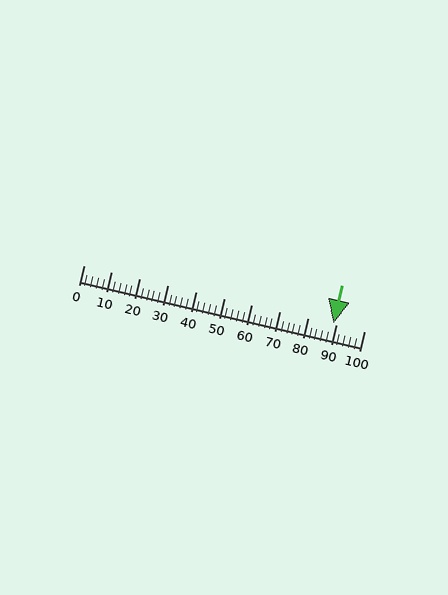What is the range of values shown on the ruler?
The ruler shows values from 0 to 100.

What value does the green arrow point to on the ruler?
The green arrow points to approximately 89.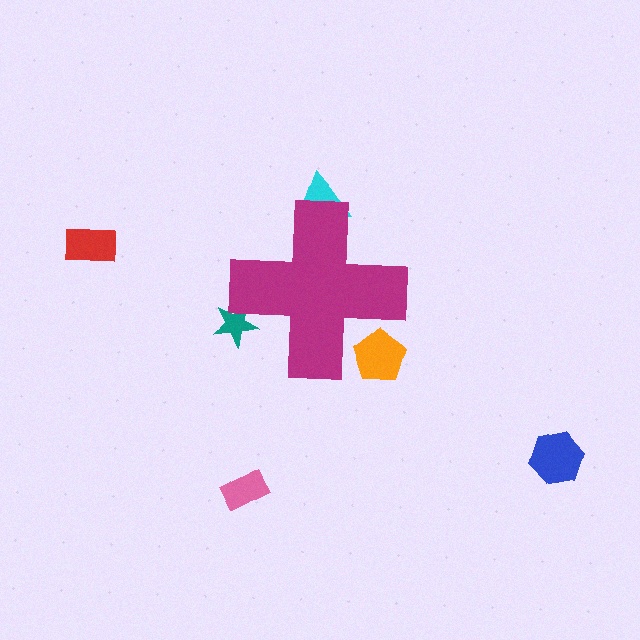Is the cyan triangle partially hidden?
Yes, the cyan triangle is partially hidden behind the magenta cross.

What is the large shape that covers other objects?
A magenta cross.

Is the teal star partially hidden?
Yes, the teal star is partially hidden behind the magenta cross.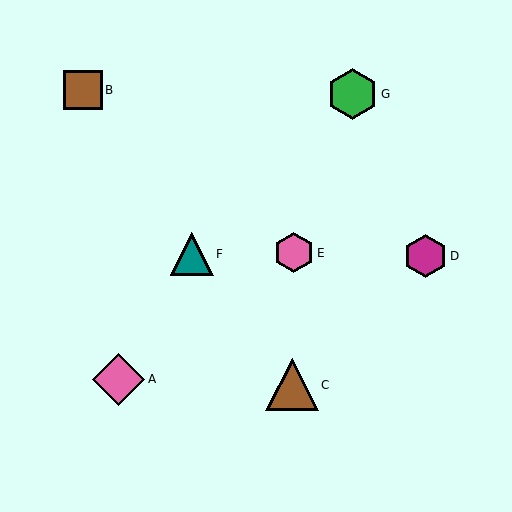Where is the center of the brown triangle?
The center of the brown triangle is at (292, 385).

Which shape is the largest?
The brown triangle (labeled C) is the largest.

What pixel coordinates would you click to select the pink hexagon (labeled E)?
Click at (294, 253) to select the pink hexagon E.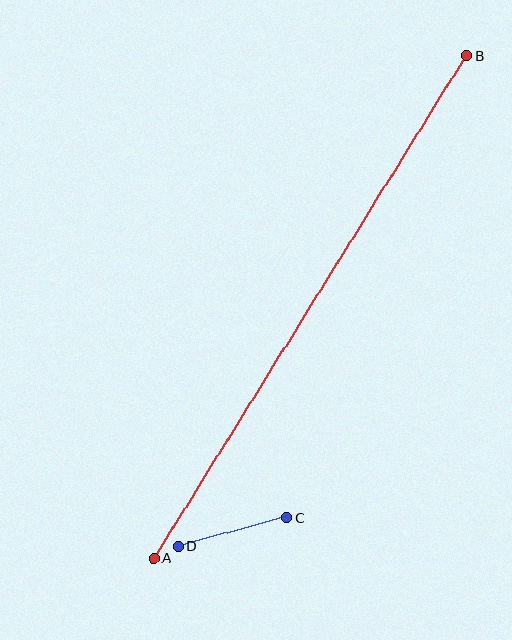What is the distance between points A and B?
The distance is approximately 592 pixels.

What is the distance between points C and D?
The distance is approximately 112 pixels.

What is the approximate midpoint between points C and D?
The midpoint is at approximately (233, 532) pixels.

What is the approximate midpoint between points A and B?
The midpoint is at approximately (310, 307) pixels.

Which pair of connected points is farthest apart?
Points A and B are farthest apart.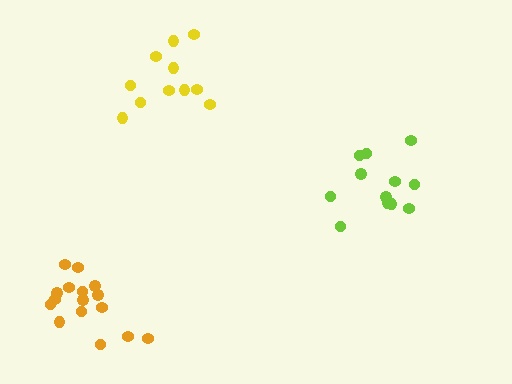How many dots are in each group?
Group 1: 12 dots, Group 2: 11 dots, Group 3: 16 dots (39 total).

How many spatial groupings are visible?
There are 3 spatial groupings.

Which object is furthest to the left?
The orange cluster is leftmost.